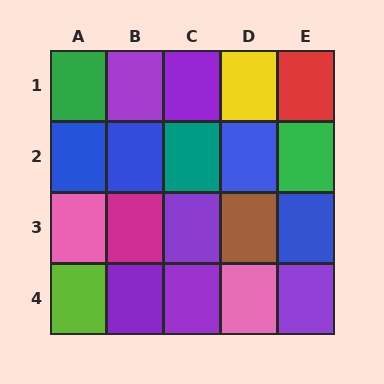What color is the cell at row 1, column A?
Green.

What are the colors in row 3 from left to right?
Pink, magenta, purple, brown, blue.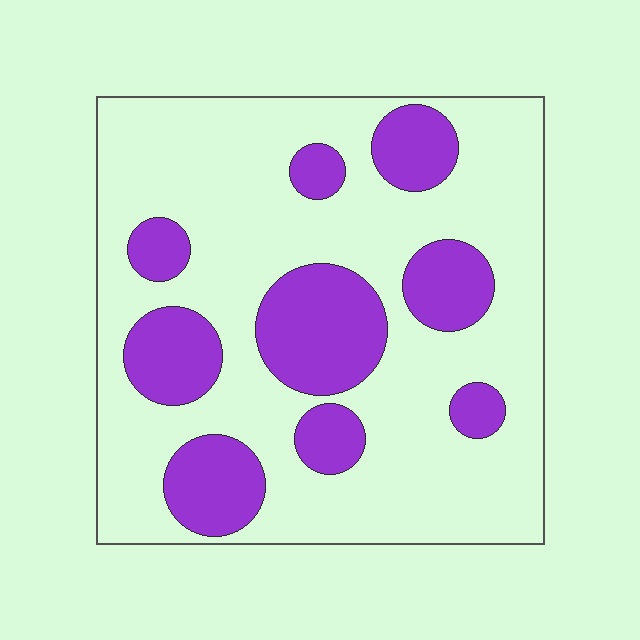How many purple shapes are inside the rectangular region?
9.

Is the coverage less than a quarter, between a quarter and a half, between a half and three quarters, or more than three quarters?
Between a quarter and a half.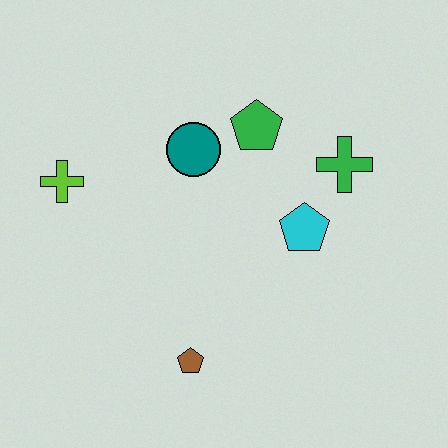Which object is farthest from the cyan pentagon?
The lime cross is farthest from the cyan pentagon.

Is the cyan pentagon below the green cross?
Yes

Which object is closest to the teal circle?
The green pentagon is closest to the teal circle.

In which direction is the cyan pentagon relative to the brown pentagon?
The cyan pentagon is above the brown pentagon.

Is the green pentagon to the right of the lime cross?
Yes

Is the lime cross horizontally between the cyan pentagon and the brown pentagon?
No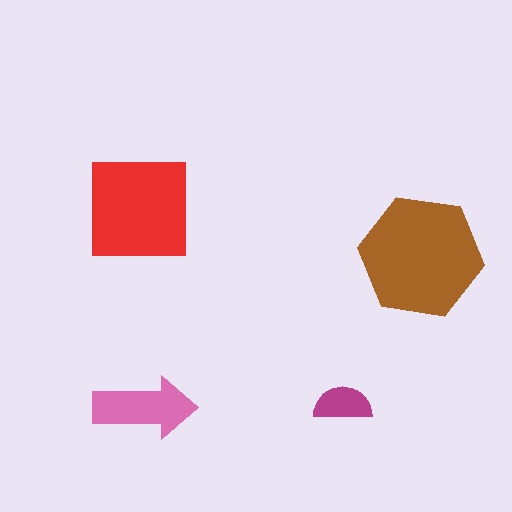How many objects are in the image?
There are 4 objects in the image.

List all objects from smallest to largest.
The magenta semicircle, the pink arrow, the red square, the brown hexagon.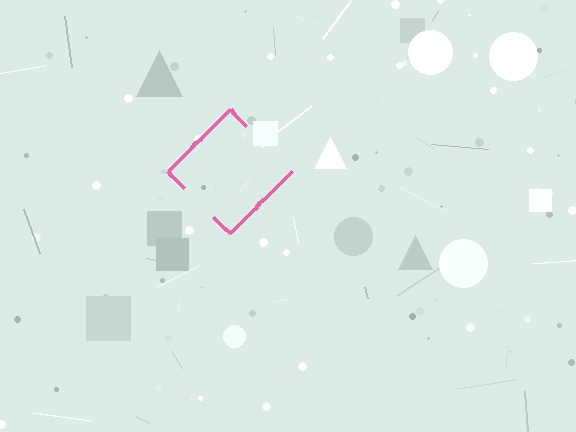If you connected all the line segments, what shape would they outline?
They would outline a diamond.